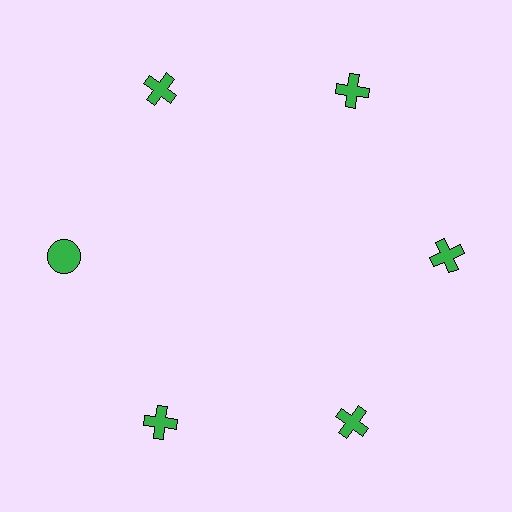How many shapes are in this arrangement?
There are 6 shapes arranged in a ring pattern.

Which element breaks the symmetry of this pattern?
The green circle at roughly the 9 o'clock position breaks the symmetry. All other shapes are green crosses.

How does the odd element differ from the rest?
It has a different shape: circle instead of cross.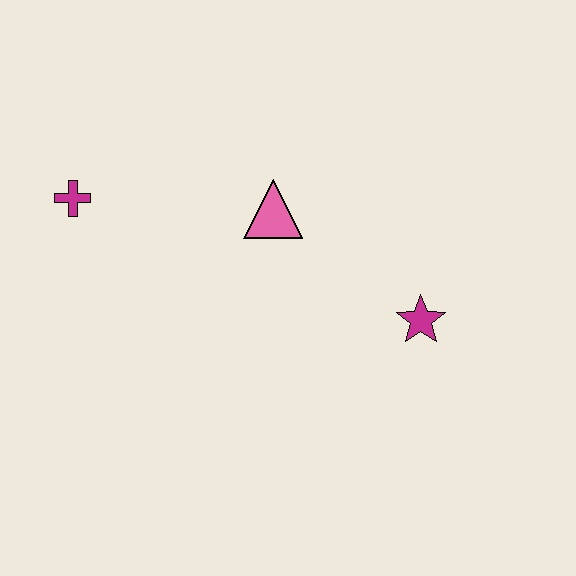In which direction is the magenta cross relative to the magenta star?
The magenta cross is to the left of the magenta star.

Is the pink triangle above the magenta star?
Yes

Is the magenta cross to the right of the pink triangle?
No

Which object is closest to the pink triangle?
The magenta star is closest to the pink triangle.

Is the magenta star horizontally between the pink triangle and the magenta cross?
No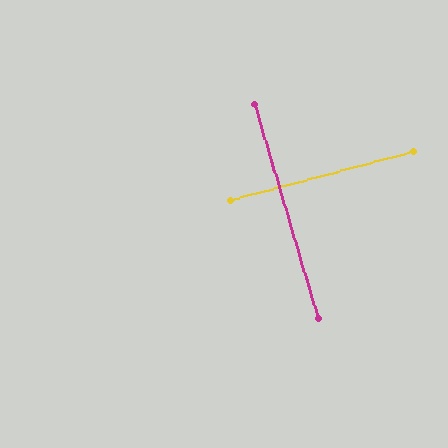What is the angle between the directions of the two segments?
Approximately 89 degrees.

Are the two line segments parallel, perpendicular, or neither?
Perpendicular — they meet at approximately 89°.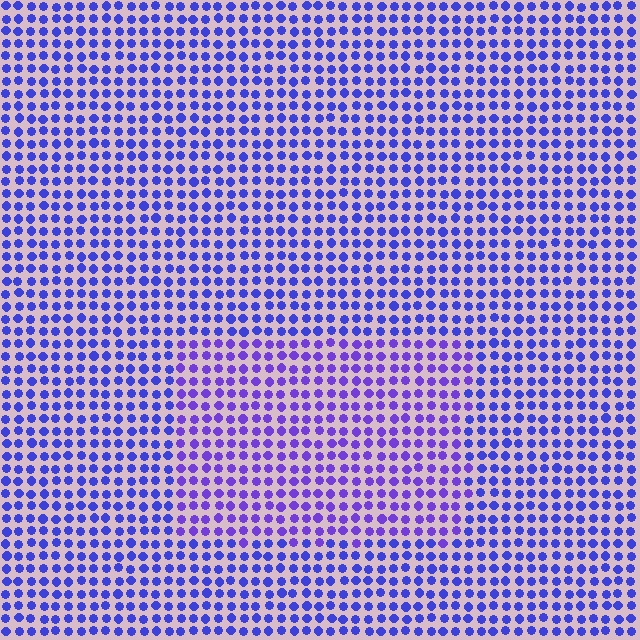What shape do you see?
I see a rectangle.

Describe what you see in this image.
The image is filled with small blue elements in a uniform arrangement. A rectangle-shaped region is visible where the elements are tinted to a slightly different hue, forming a subtle color boundary.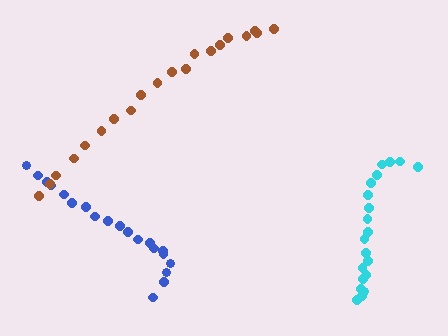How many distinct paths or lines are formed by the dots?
There are 3 distinct paths.